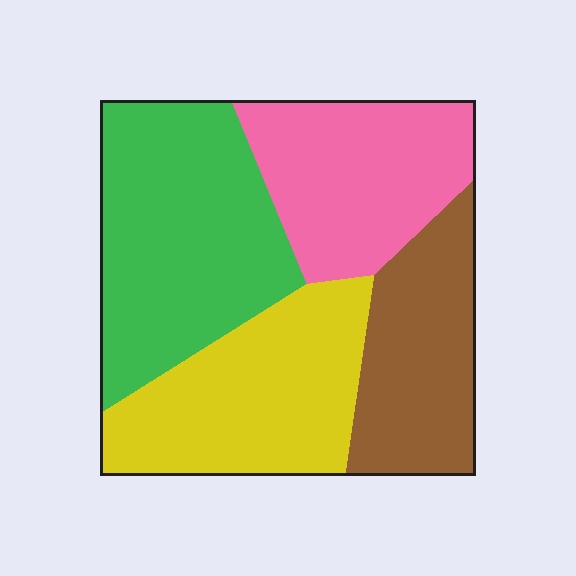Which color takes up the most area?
Green, at roughly 30%.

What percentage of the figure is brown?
Brown covers roughly 20% of the figure.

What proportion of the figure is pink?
Pink covers around 25% of the figure.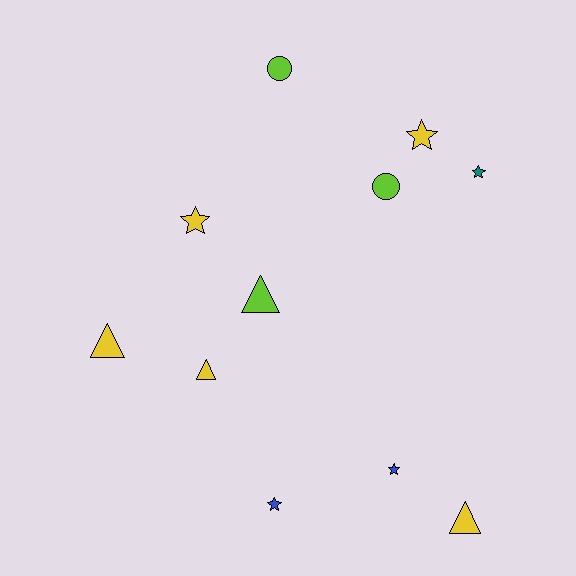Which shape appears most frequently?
Star, with 5 objects.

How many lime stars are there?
There are no lime stars.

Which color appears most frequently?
Yellow, with 5 objects.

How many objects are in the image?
There are 11 objects.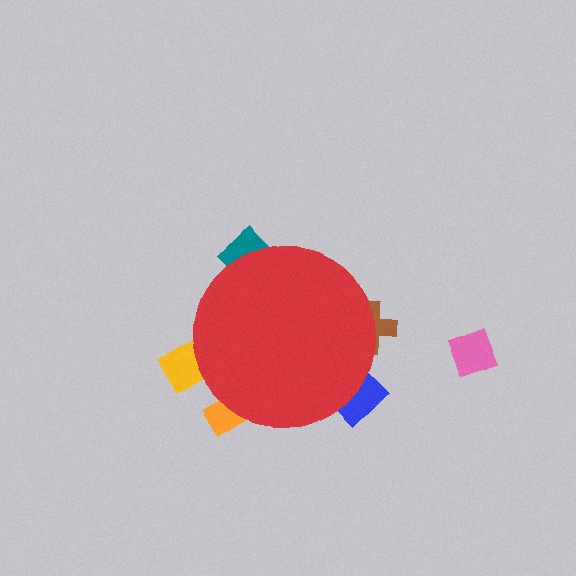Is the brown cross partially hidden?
Yes, the brown cross is partially hidden behind the red circle.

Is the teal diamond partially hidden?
Yes, the teal diamond is partially hidden behind the red circle.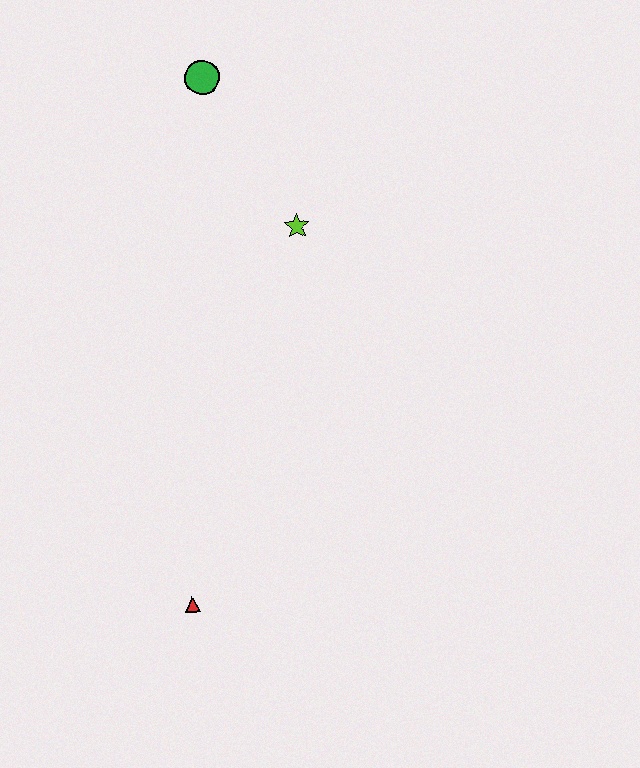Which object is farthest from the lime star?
The red triangle is farthest from the lime star.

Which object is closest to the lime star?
The green circle is closest to the lime star.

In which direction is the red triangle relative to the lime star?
The red triangle is below the lime star.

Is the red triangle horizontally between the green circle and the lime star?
No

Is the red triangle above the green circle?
No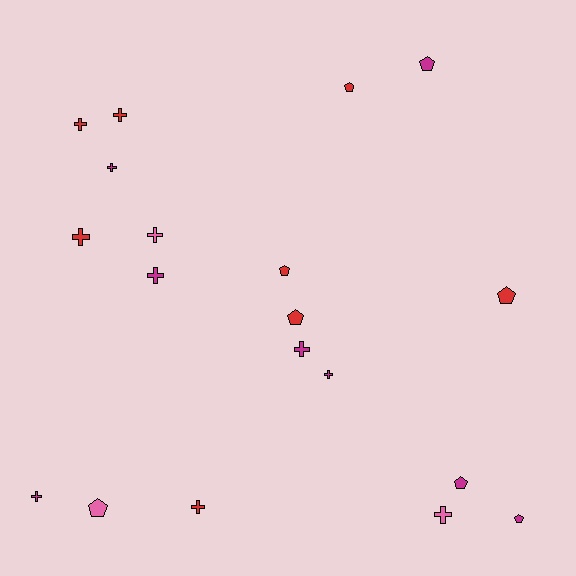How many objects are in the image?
There are 19 objects.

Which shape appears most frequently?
Cross, with 11 objects.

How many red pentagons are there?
There are 4 red pentagons.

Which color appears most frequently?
Magenta, with 8 objects.